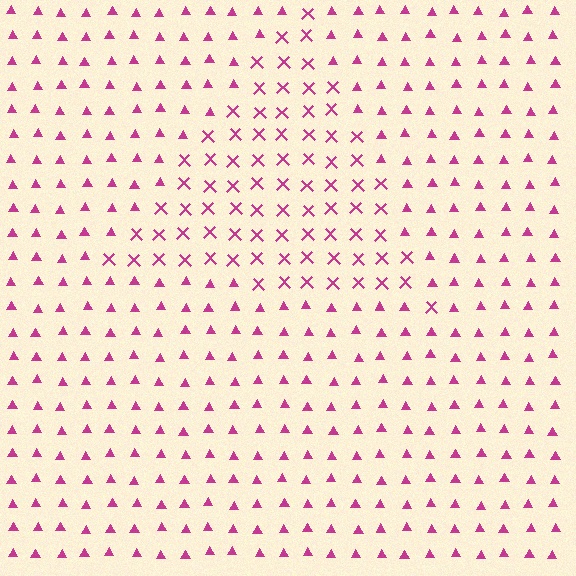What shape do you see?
I see a triangle.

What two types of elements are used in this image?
The image uses X marks inside the triangle region and triangles outside it.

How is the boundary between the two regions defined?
The boundary is defined by a change in element shape: X marks inside vs. triangles outside. All elements share the same color and spacing.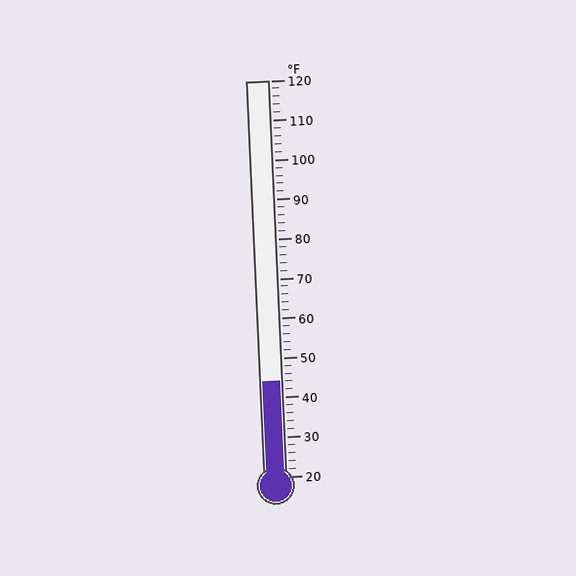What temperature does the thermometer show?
The thermometer shows approximately 44°F.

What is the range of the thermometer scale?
The thermometer scale ranges from 20°F to 120°F.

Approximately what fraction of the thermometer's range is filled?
The thermometer is filled to approximately 25% of its range.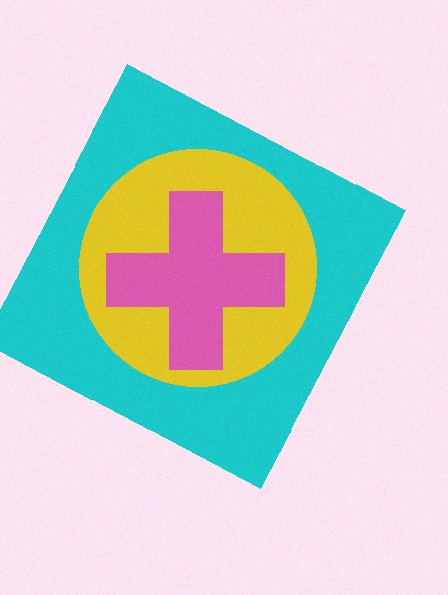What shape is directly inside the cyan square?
The yellow circle.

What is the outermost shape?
The cyan square.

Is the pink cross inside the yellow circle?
Yes.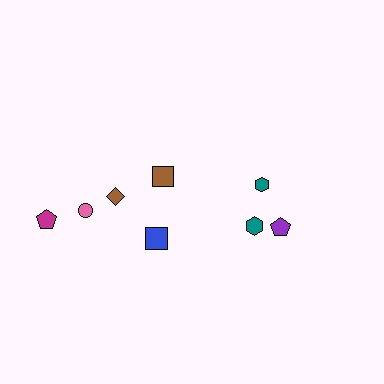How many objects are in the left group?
There are 5 objects.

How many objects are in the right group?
There are 3 objects.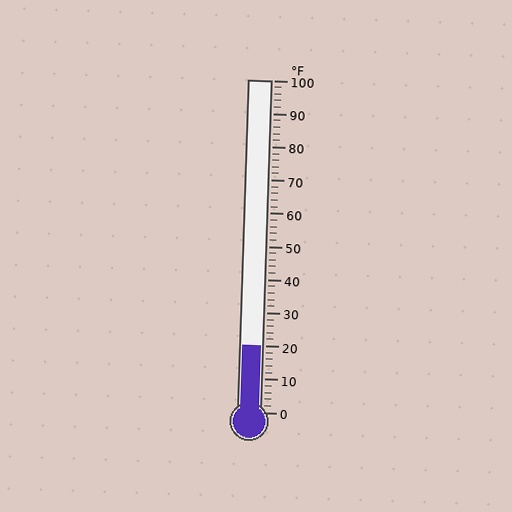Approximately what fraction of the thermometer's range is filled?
The thermometer is filled to approximately 20% of its range.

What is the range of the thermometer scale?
The thermometer scale ranges from 0°F to 100°F.